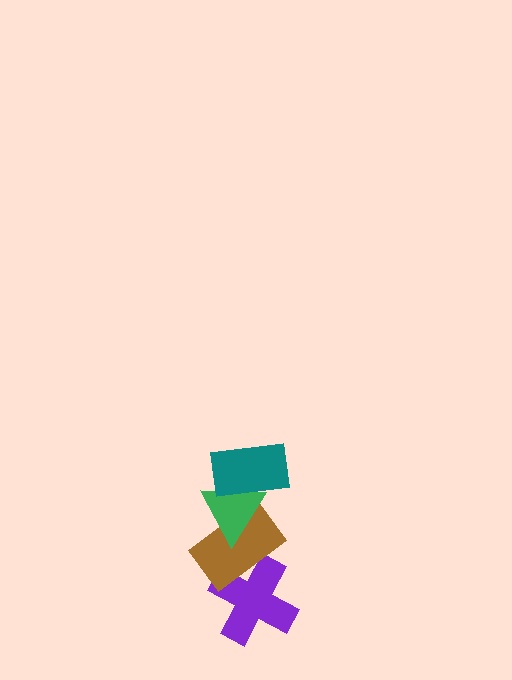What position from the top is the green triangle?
The green triangle is 2nd from the top.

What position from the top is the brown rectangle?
The brown rectangle is 3rd from the top.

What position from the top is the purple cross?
The purple cross is 4th from the top.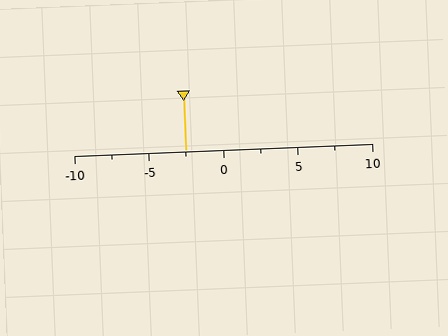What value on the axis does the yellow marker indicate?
The marker indicates approximately -2.5.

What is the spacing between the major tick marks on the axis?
The major ticks are spaced 5 apart.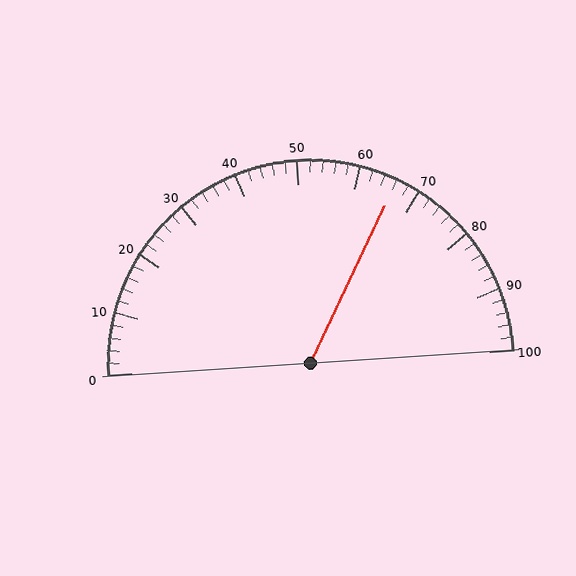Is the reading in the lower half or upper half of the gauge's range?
The reading is in the upper half of the range (0 to 100).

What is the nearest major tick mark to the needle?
The nearest major tick mark is 70.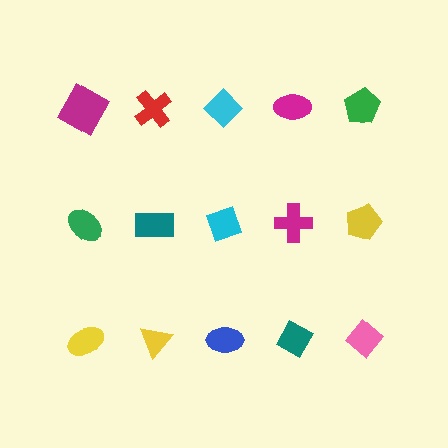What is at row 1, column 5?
A green pentagon.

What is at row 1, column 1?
A magenta square.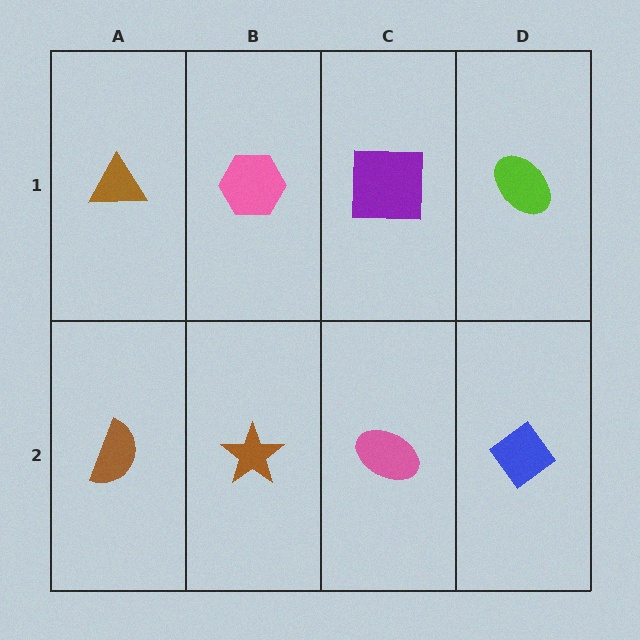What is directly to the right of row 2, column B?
A pink ellipse.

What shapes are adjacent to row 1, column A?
A brown semicircle (row 2, column A), a pink hexagon (row 1, column B).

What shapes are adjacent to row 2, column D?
A lime ellipse (row 1, column D), a pink ellipse (row 2, column C).